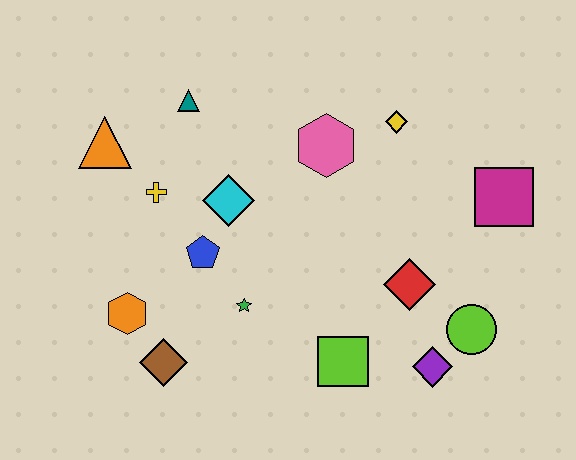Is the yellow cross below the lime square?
No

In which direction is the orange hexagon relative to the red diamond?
The orange hexagon is to the left of the red diamond.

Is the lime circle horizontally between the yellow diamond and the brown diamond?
No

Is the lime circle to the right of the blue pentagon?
Yes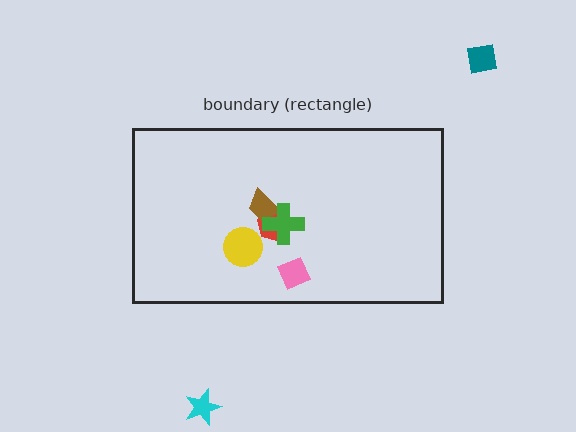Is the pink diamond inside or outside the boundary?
Inside.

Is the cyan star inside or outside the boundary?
Outside.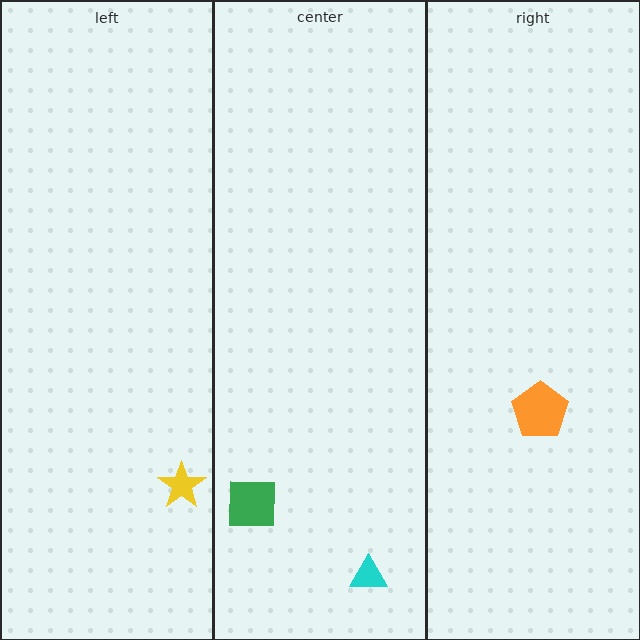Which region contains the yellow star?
The left region.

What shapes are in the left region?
The yellow star.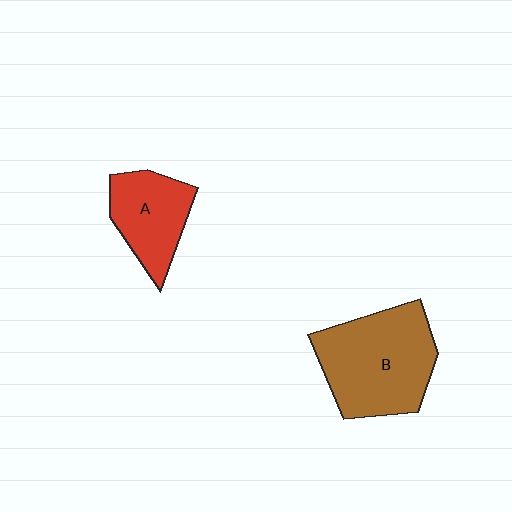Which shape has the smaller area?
Shape A (red).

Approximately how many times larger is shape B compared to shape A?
Approximately 1.7 times.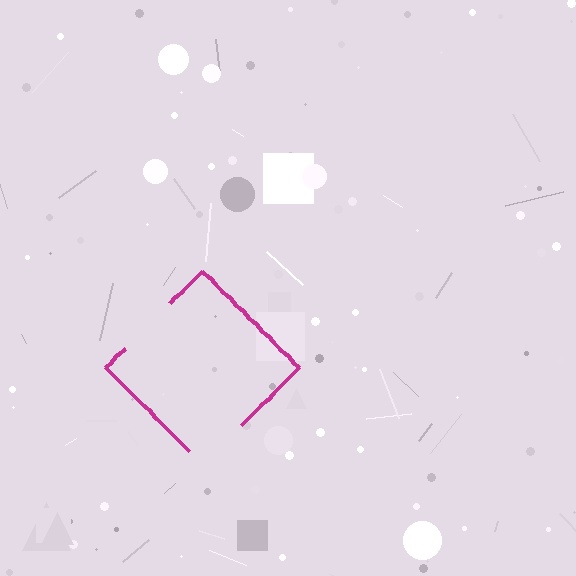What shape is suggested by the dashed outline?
The dashed outline suggests a diamond.